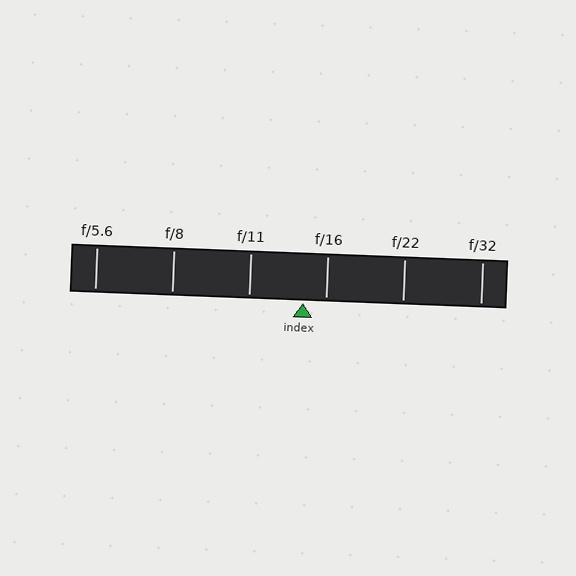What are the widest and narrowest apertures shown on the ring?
The widest aperture shown is f/5.6 and the narrowest is f/32.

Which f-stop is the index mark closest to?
The index mark is closest to f/16.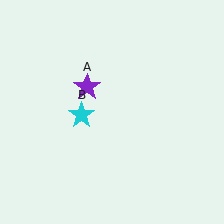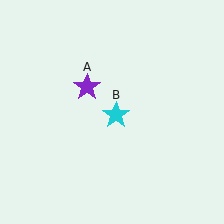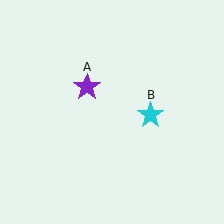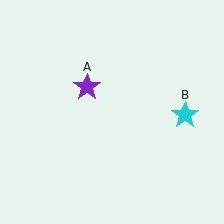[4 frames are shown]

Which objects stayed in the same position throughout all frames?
Purple star (object A) remained stationary.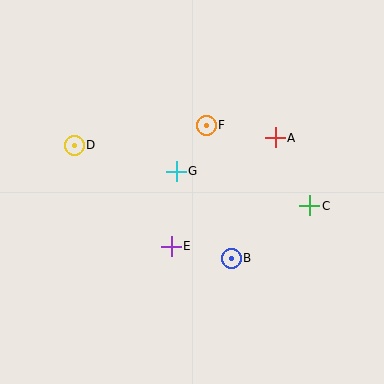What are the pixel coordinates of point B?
Point B is at (231, 258).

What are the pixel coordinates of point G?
Point G is at (176, 171).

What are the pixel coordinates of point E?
Point E is at (171, 246).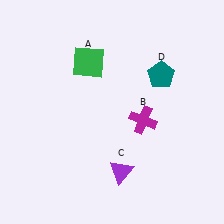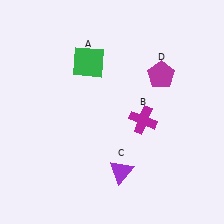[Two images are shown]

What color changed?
The pentagon (D) changed from teal in Image 1 to magenta in Image 2.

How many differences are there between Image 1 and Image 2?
There is 1 difference between the two images.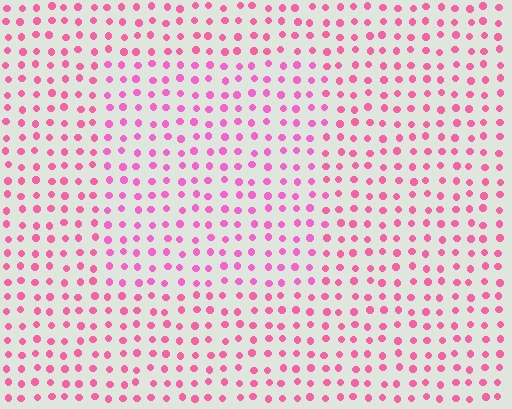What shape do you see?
I see a rectangle.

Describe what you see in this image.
The image is filled with small pink elements in a uniform arrangement. A rectangle-shaped region is visible where the elements are tinted to a slightly different hue, forming a subtle color boundary.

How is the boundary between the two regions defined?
The boundary is defined purely by a slight shift in hue (about 17 degrees). Spacing, size, and orientation are identical on both sides.